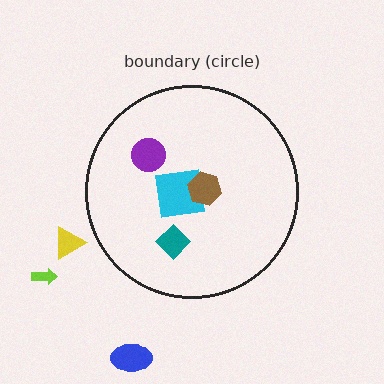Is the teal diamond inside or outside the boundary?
Inside.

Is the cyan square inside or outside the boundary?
Inside.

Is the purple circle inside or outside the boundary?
Inside.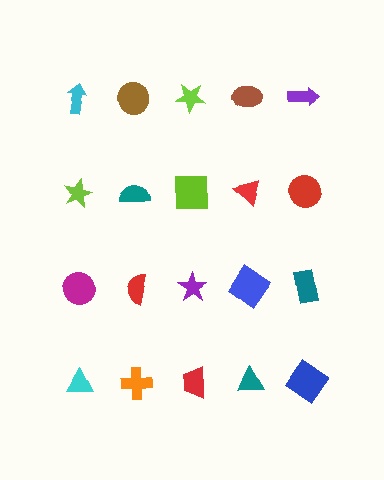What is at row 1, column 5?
A purple arrow.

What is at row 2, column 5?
A red circle.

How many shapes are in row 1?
5 shapes.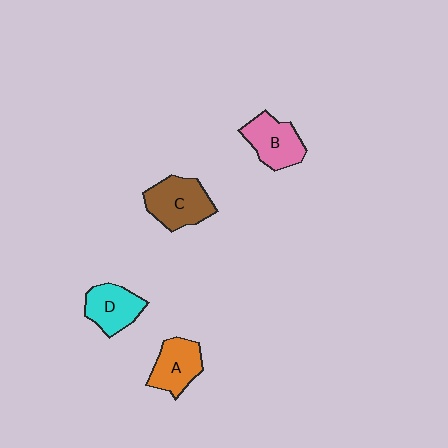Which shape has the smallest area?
Shape A (orange).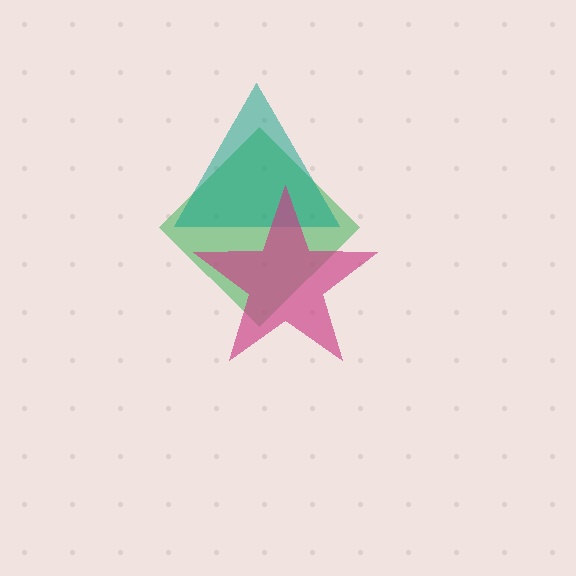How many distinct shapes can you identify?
There are 3 distinct shapes: a green diamond, a teal triangle, a magenta star.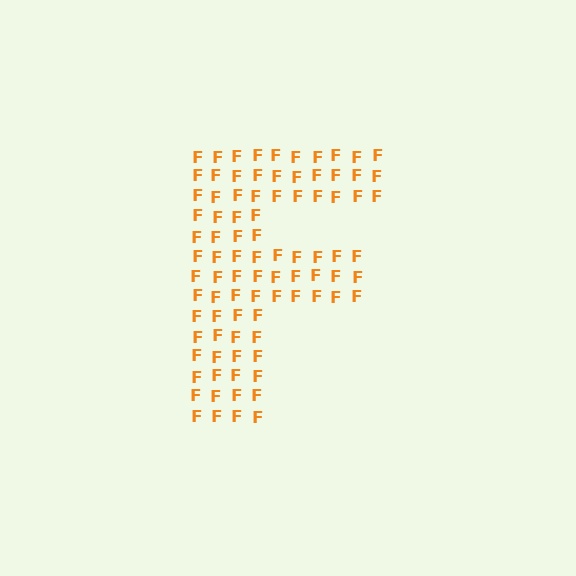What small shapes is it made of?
It is made of small letter F's.